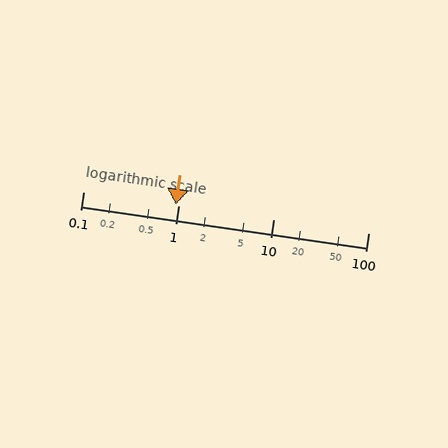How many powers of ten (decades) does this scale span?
The scale spans 3 decades, from 0.1 to 100.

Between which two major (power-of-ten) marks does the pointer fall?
The pointer is between 0.1 and 1.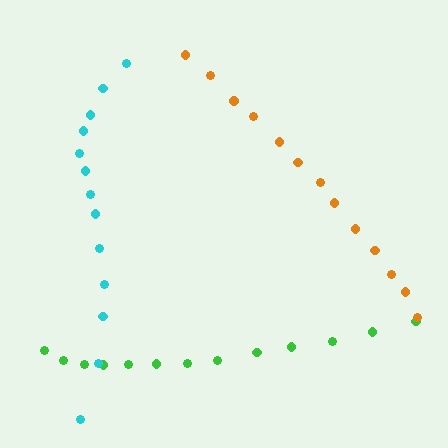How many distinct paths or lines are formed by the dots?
There are 3 distinct paths.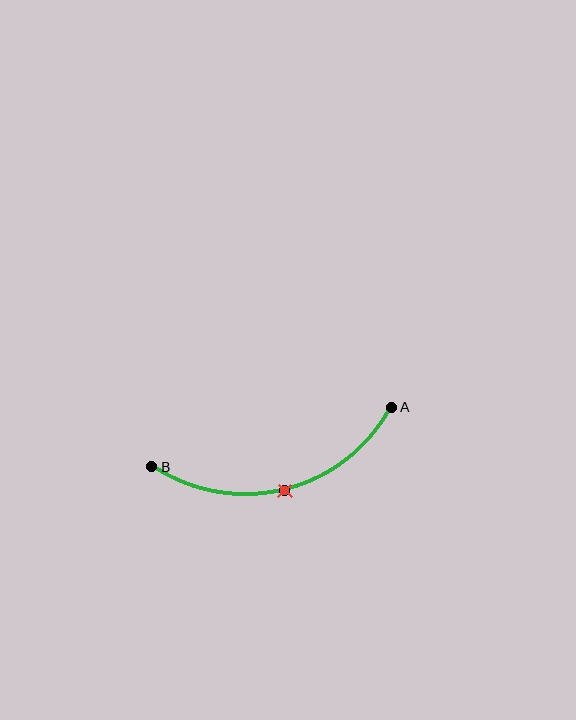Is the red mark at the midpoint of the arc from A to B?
Yes. The red mark lies on the arc at equal arc-length from both A and B — it is the arc midpoint.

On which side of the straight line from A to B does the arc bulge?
The arc bulges below the straight line connecting A and B.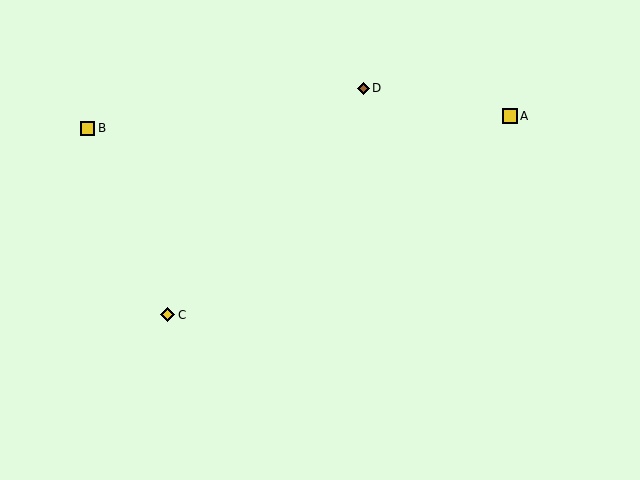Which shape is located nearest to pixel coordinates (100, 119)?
The yellow square (labeled B) at (88, 128) is nearest to that location.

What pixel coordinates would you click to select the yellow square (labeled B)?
Click at (88, 128) to select the yellow square B.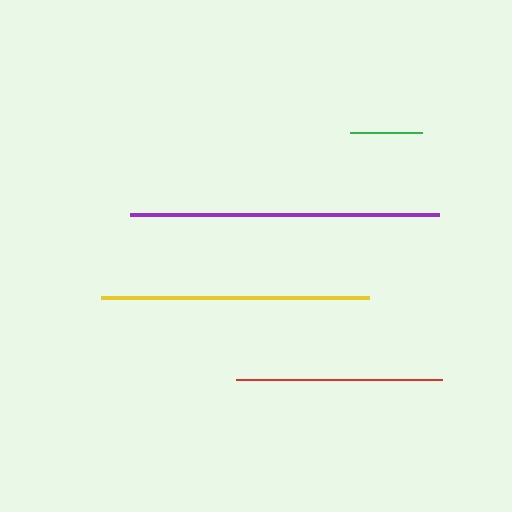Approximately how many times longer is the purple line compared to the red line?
The purple line is approximately 1.5 times the length of the red line.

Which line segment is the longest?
The purple line is the longest at approximately 309 pixels.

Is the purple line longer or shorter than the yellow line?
The purple line is longer than the yellow line.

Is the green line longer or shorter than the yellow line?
The yellow line is longer than the green line.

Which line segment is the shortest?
The green line is the shortest at approximately 72 pixels.